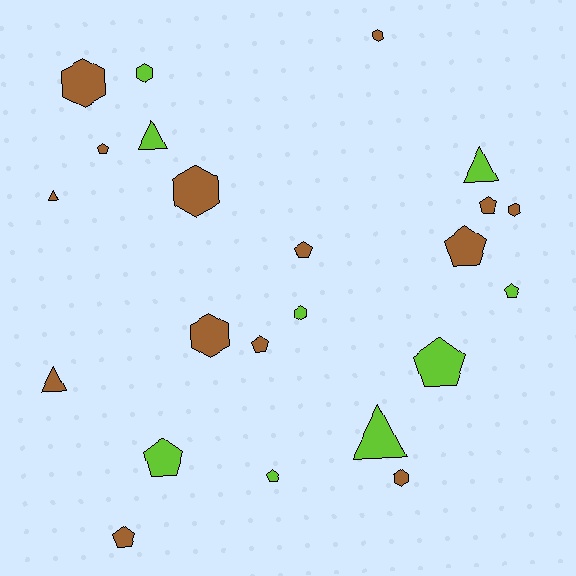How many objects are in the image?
There are 23 objects.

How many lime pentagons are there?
There are 4 lime pentagons.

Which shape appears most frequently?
Pentagon, with 10 objects.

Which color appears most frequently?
Brown, with 14 objects.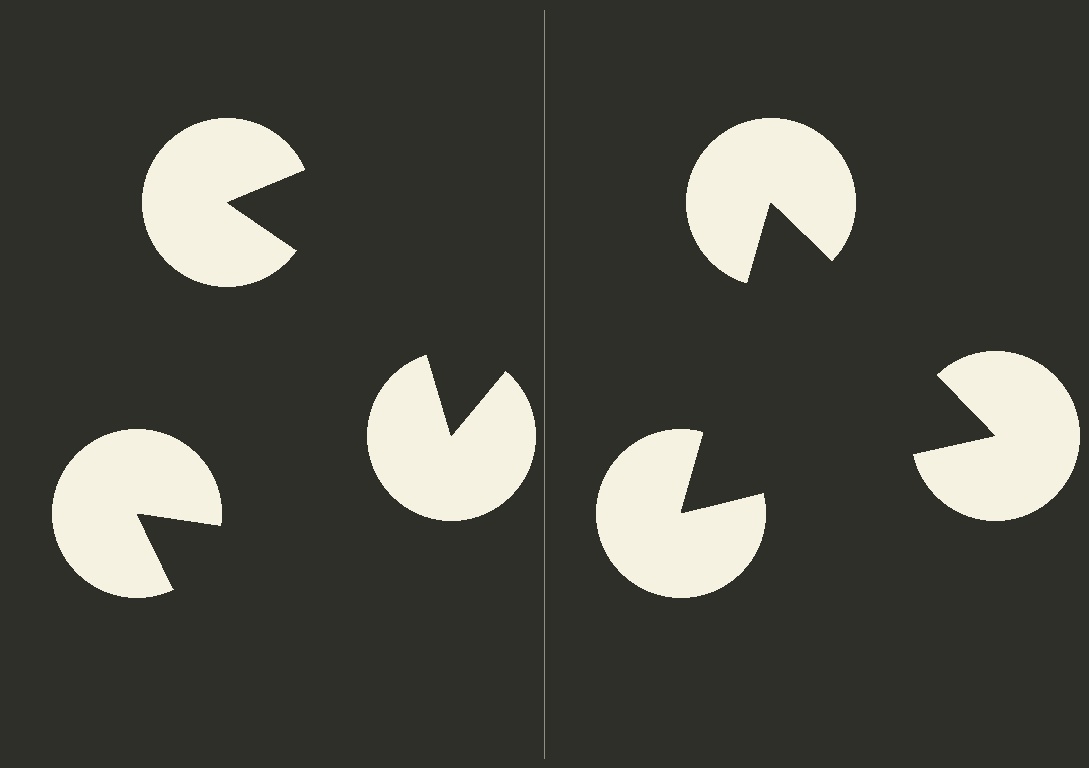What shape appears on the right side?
An illusory triangle.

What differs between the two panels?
The pac-man discs are positioned identically on both sides; only the wedge orientations differ. On the right they align to a triangle; on the left they are misaligned.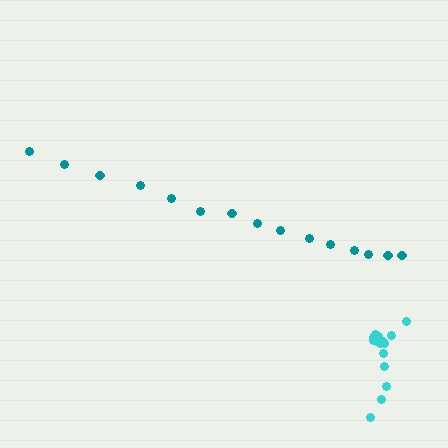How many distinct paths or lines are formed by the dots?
There are 2 distinct paths.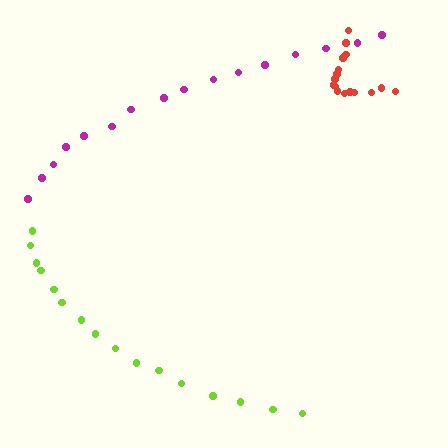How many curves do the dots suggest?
There are 3 distinct paths.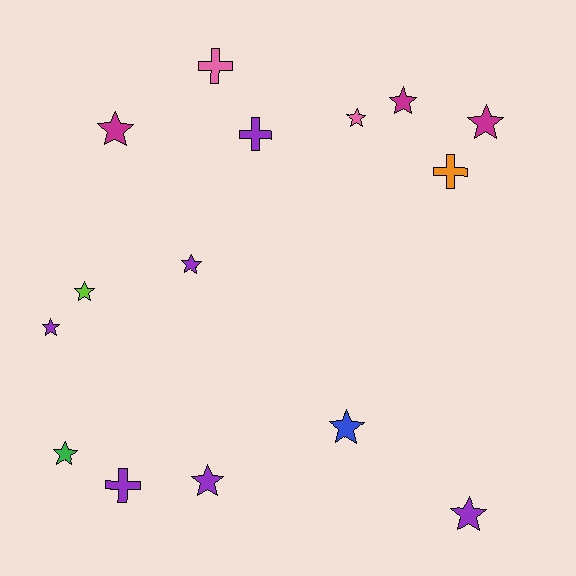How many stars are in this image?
There are 11 stars.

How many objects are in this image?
There are 15 objects.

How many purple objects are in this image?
There are 6 purple objects.